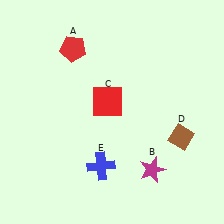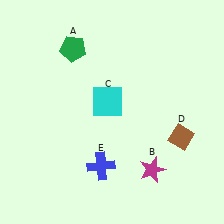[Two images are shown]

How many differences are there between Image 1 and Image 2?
There are 2 differences between the two images.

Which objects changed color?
A changed from red to green. C changed from red to cyan.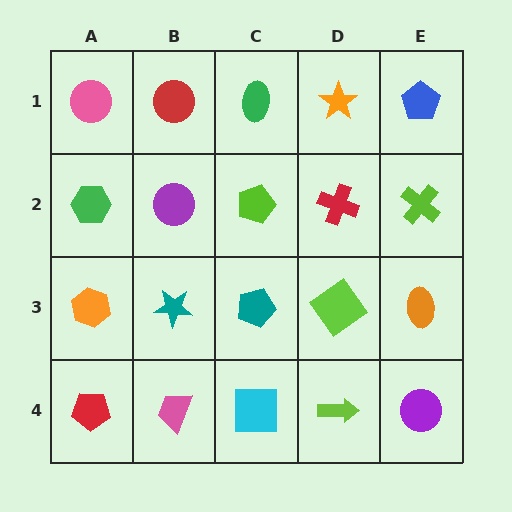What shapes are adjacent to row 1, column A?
A green hexagon (row 2, column A), a red circle (row 1, column B).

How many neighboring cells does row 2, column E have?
3.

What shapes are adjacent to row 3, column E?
A lime cross (row 2, column E), a purple circle (row 4, column E), a lime diamond (row 3, column D).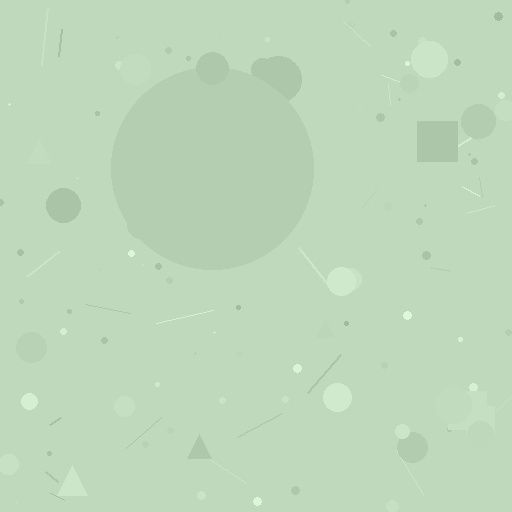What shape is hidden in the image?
A circle is hidden in the image.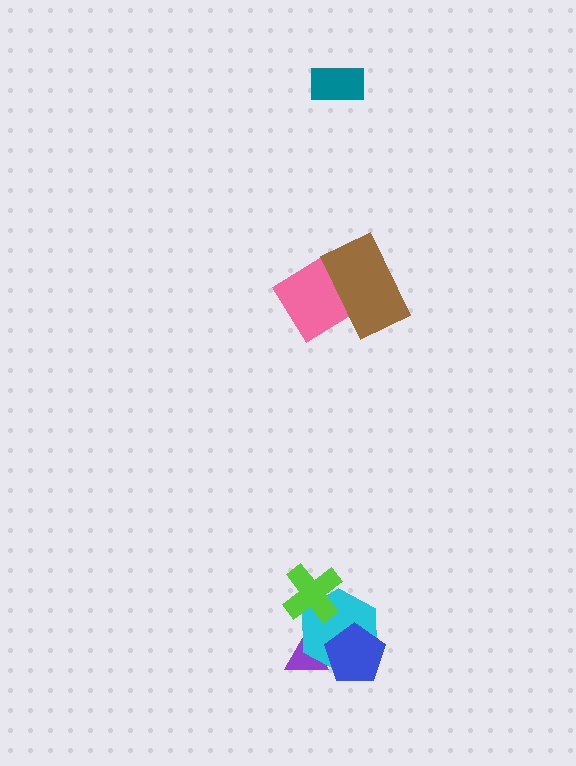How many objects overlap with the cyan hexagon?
3 objects overlap with the cyan hexagon.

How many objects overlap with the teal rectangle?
0 objects overlap with the teal rectangle.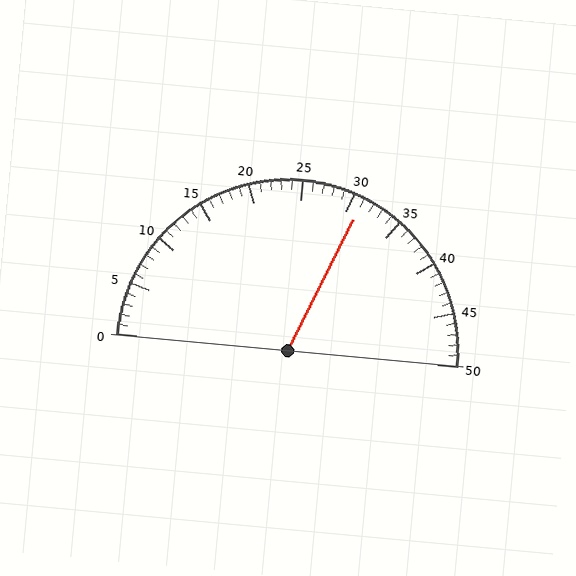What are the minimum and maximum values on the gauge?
The gauge ranges from 0 to 50.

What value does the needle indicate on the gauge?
The needle indicates approximately 31.